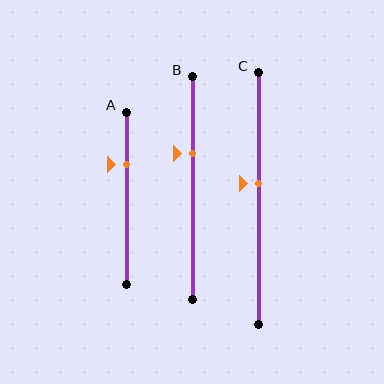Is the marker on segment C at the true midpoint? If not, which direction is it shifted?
No, the marker on segment C is shifted upward by about 6% of the segment length.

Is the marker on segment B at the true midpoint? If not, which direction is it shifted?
No, the marker on segment B is shifted upward by about 15% of the segment length.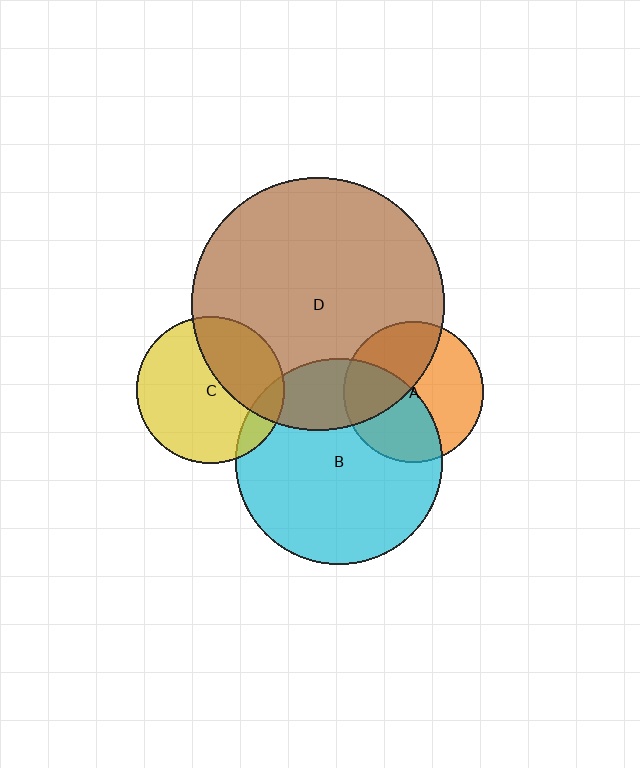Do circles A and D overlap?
Yes.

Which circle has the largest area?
Circle D (brown).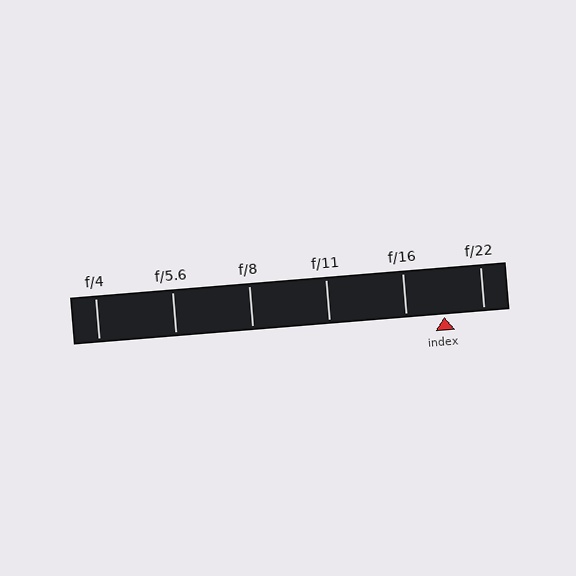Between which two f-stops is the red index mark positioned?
The index mark is between f/16 and f/22.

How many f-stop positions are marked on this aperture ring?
There are 6 f-stop positions marked.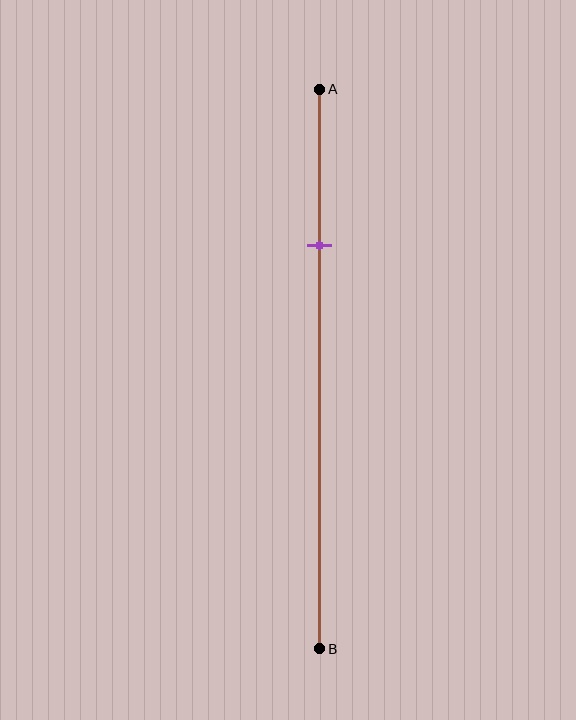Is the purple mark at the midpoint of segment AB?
No, the mark is at about 30% from A, not at the 50% midpoint.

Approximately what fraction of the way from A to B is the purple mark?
The purple mark is approximately 30% of the way from A to B.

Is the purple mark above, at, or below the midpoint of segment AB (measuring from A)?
The purple mark is above the midpoint of segment AB.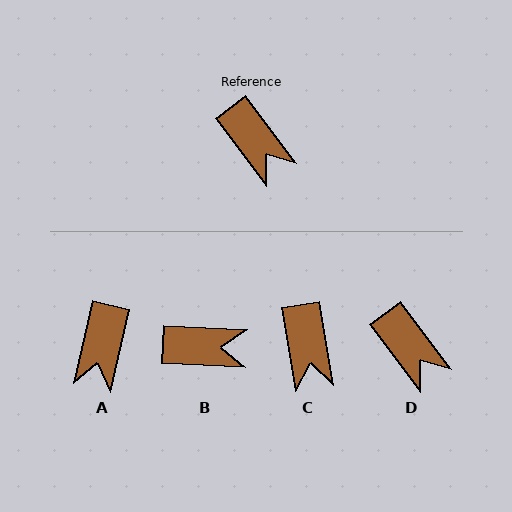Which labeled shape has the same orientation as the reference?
D.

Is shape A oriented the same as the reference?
No, it is off by about 50 degrees.